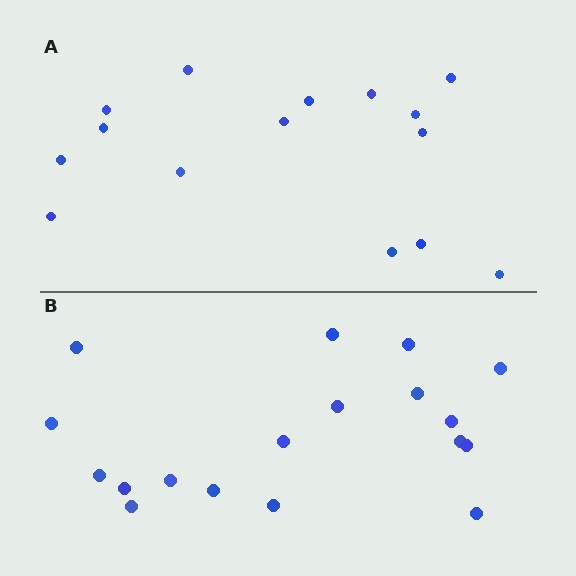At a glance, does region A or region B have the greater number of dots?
Region B (the bottom region) has more dots.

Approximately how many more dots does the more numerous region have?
Region B has just a few more — roughly 2 or 3 more dots than region A.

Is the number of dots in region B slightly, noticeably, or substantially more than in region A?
Region B has only slightly more — the two regions are fairly close. The ratio is roughly 1.2 to 1.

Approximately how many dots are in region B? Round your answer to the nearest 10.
About 20 dots. (The exact count is 18, which rounds to 20.)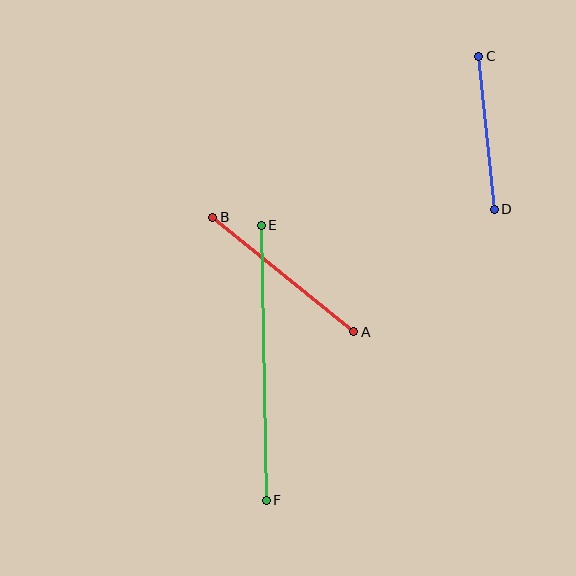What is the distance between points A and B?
The distance is approximately 181 pixels.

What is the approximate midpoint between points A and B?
The midpoint is at approximately (283, 274) pixels.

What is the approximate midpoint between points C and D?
The midpoint is at approximately (486, 133) pixels.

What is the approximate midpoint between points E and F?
The midpoint is at approximately (264, 363) pixels.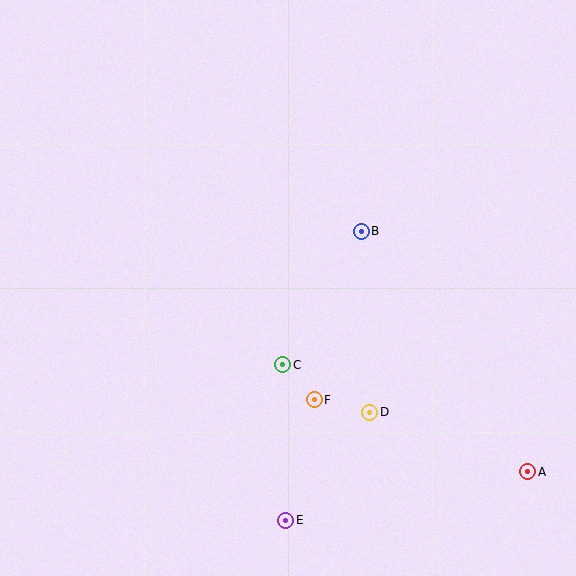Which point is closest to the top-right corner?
Point B is closest to the top-right corner.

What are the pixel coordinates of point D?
Point D is at (370, 412).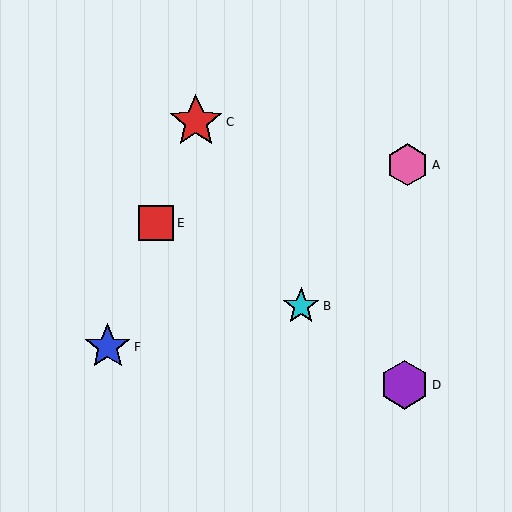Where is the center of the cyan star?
The center of the cyan star is at (301, 306).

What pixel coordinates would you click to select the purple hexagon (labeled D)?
Click at (405, 385) to select the purple hexagon D.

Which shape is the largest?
The red star (labeled C) is the largest.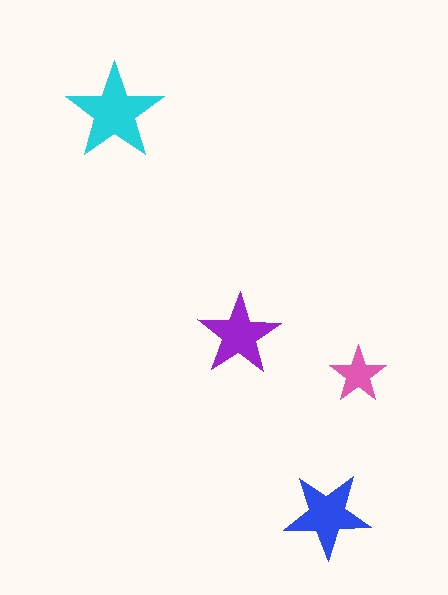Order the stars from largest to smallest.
the cyan one, the blue one, the purple one, the pink one.